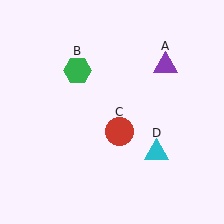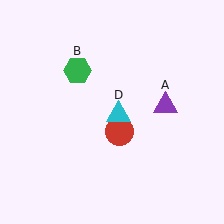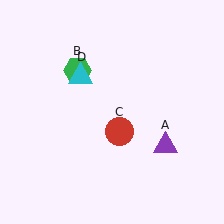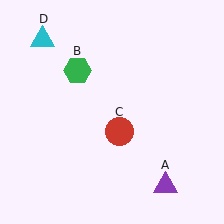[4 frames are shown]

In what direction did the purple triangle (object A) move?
The purple triangle (object A) moved down.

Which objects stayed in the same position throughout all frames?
Green hexagon (object B) and red circle (object C) remained stationary.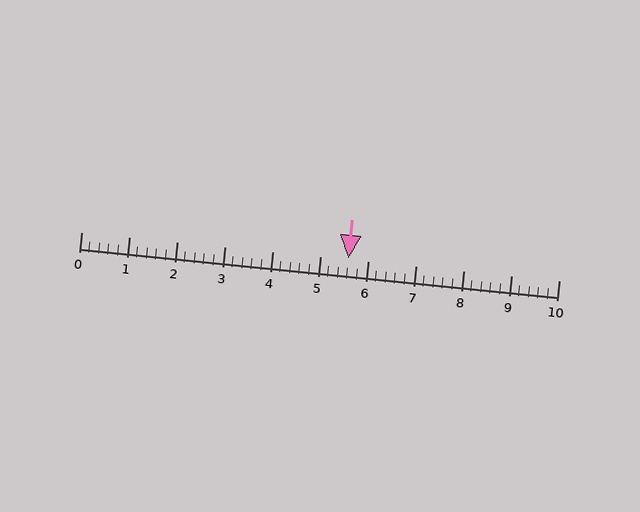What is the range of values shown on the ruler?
The ruler shows values from 0 to 10.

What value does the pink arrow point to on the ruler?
The pink arrow points to approximately 5.6.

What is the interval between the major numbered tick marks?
The major tick marks are spaced 1 units apart.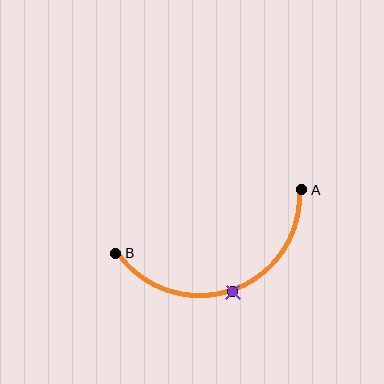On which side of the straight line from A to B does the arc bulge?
The arc bulges below the straight line connecting A and B.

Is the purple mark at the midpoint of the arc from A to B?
Yes. The purple mark lies on the arc at equal arc-length from both A and B — it is the arc midpoint.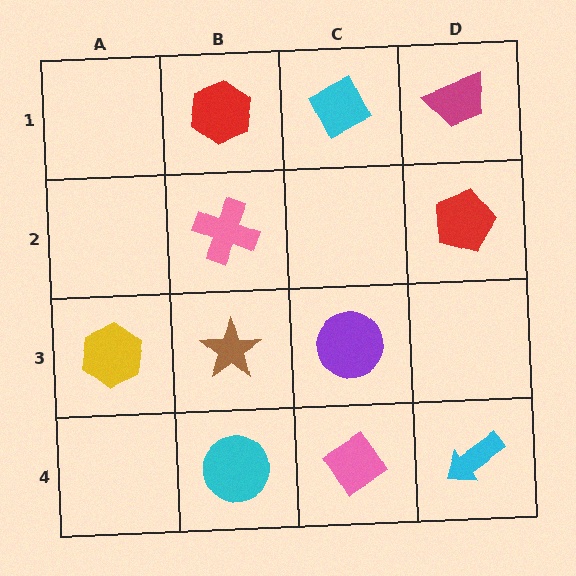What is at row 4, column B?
A cyan circle.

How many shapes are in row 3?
3 shapes.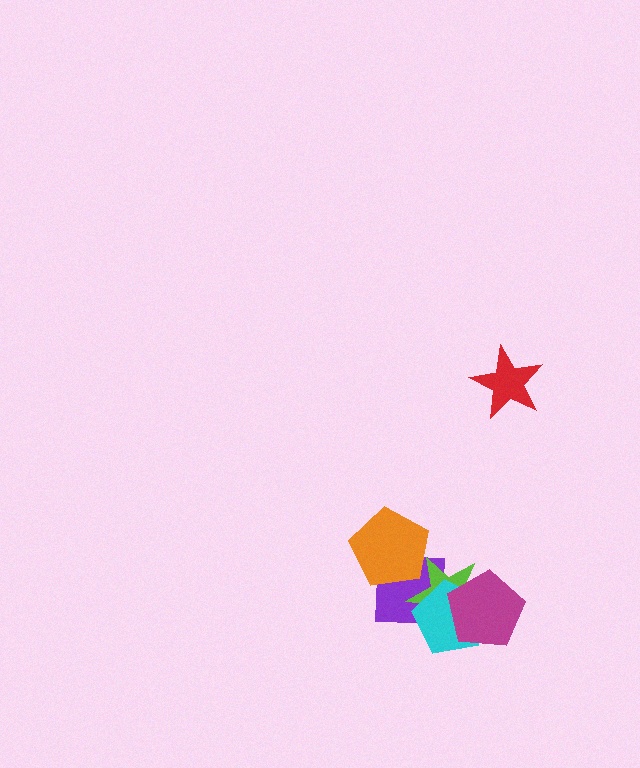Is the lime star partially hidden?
Yes, it is partially covered by another shape.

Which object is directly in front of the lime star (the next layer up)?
The cyan pentagon is directly in front of the lime star.